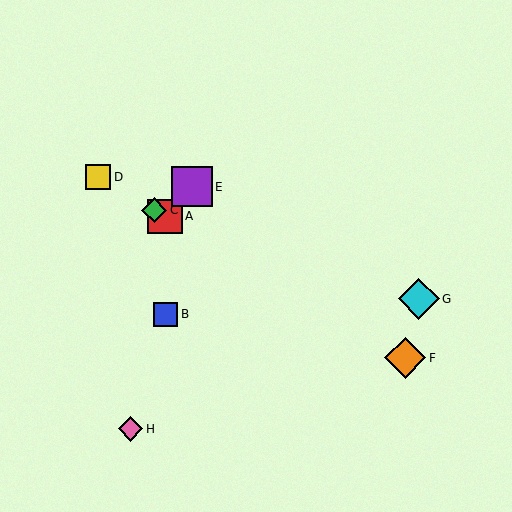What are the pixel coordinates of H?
Object H is at (131, 429).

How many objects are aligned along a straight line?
4 objects (A, C, D, F) are aligned along a straight line.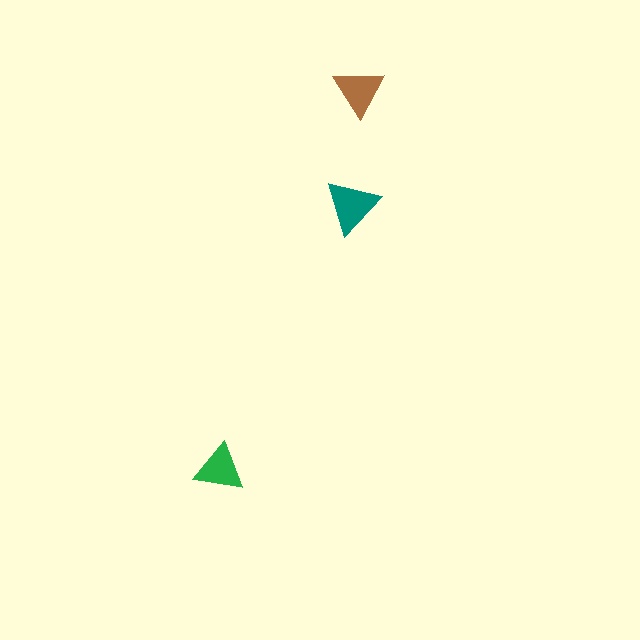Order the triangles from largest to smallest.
the teal one, the brown one, the green one.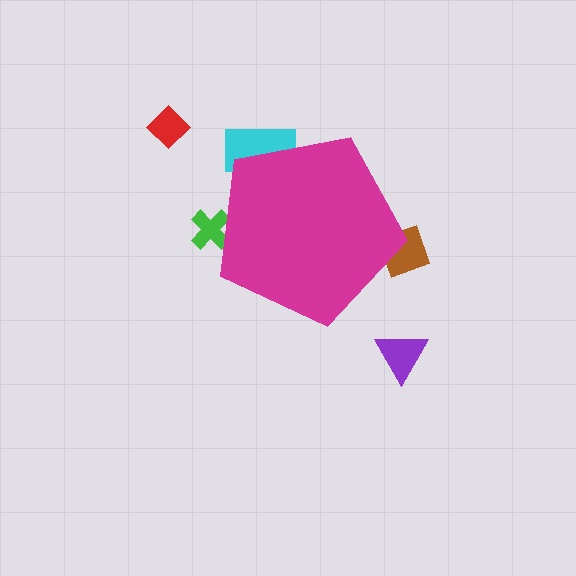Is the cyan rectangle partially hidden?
Yes, the cyan rectangle is partially hidden behind the magenta pentagon.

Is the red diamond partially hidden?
No, the red diamond is fully visible.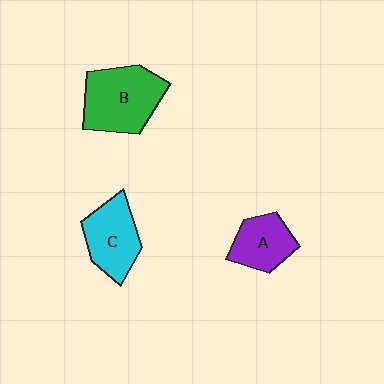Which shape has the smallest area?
Shape A (purple).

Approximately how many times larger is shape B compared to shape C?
Approximately 1.3 times.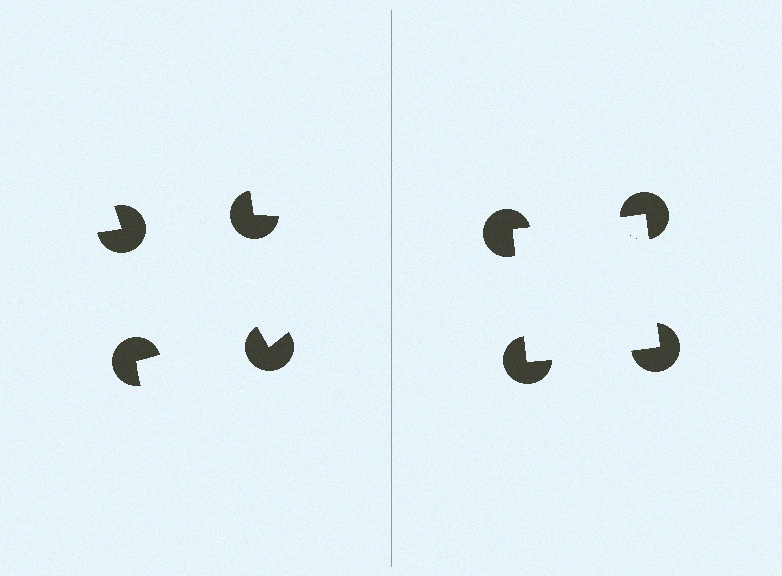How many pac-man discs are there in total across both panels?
8 — 4 on each side.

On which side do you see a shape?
An illusory square appears on the right side. On the left side the wedge cuts are rotated, so no coherent shape forms.